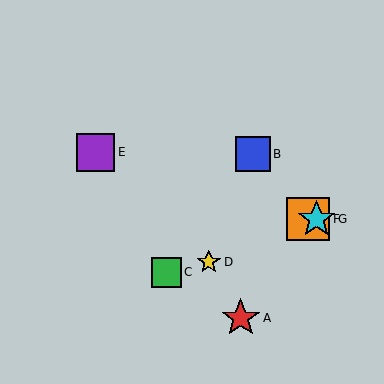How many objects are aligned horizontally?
2 objects (F, G) are aligned horizontally.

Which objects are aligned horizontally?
Objects F, G are aligned horizontally.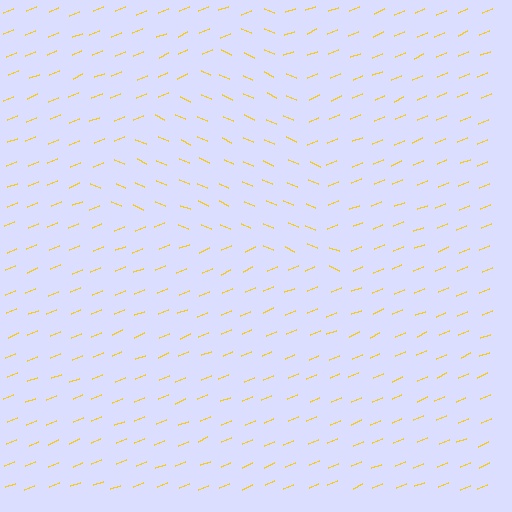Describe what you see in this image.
The image is filled with small yellow line segments. A triangle region in the image has lines oriented differently from the surrounding lines, creating a visible texture boundary.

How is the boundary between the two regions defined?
The boundary is defined purely by a change in line orientation (approximately 45 degrees difference). All lines are the same color and thickness.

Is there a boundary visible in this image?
Yes, there is a texture boundary formed by a change in line orientation.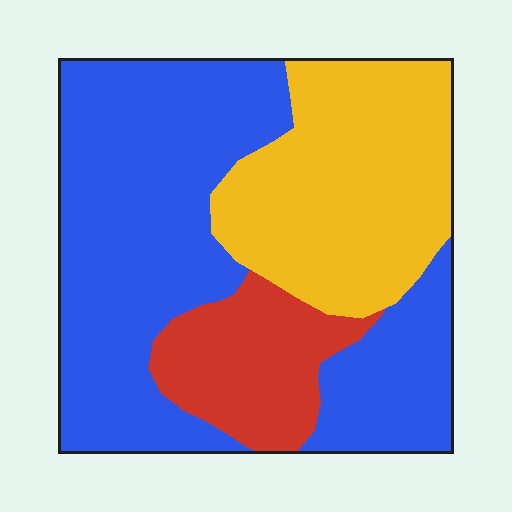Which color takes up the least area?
Red, at roughly 15%.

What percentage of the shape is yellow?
Yellow takes up about one third (1/3) of the shape.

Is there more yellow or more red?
Yellow.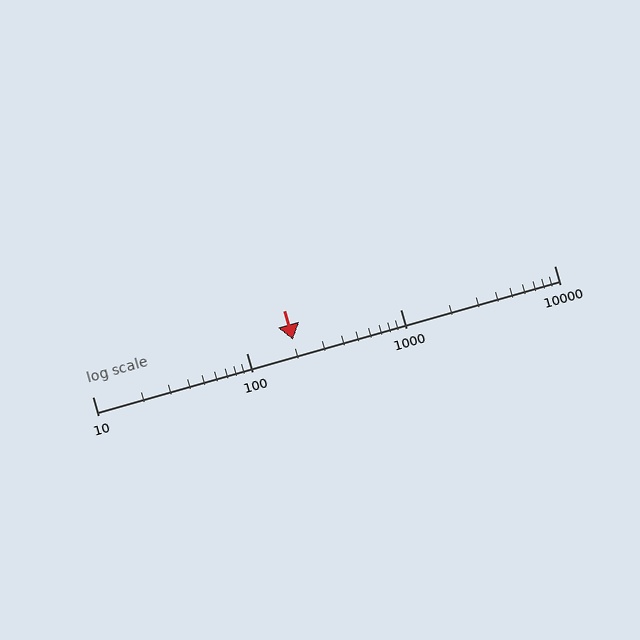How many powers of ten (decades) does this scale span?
The scale spans 3 decades, from 10 to 10000.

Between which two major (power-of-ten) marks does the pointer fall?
The pointer is between 100 and 1000.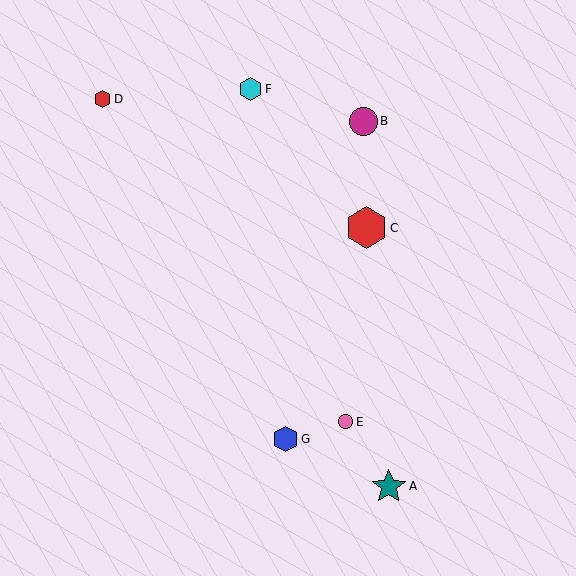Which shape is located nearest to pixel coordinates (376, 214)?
The red hexagon (labeled C) at (366, 228) is nearest to that location.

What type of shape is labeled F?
Shape F is a cyan hexagon.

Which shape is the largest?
The red hexagon (labeled C) is the largest.